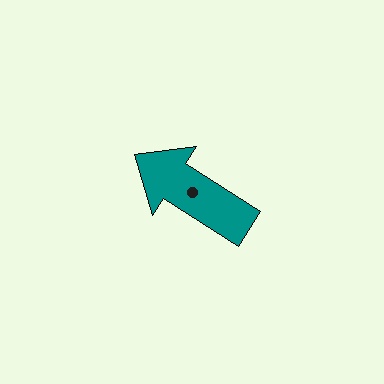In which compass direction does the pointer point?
Northwest.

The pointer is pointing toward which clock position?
Roughly 10 o'clock.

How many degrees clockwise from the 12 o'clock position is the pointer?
Approximately 303 degrees.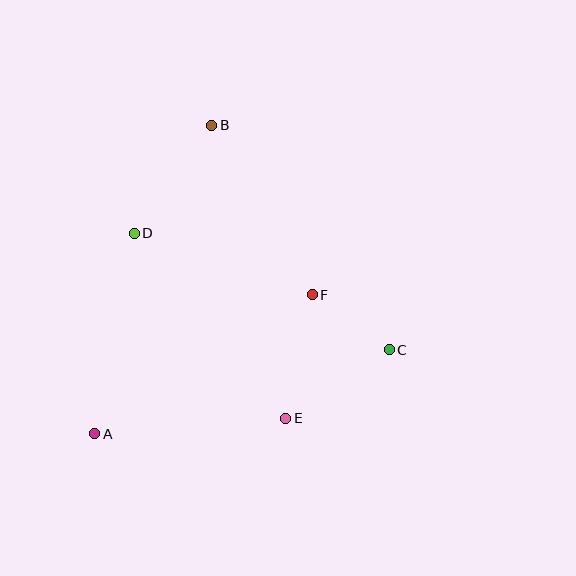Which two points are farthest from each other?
Points A and B are farthest from each other.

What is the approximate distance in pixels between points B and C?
The distance between B and C is approximately 286 pixels.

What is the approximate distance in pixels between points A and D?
The distance between A and D is approximately 204 pixels.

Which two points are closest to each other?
Points C and F are closest to each other.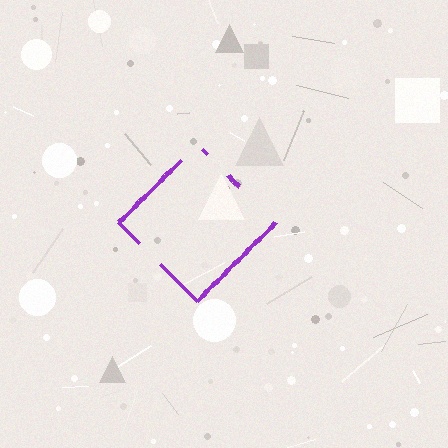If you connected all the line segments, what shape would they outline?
They would outline a diamond.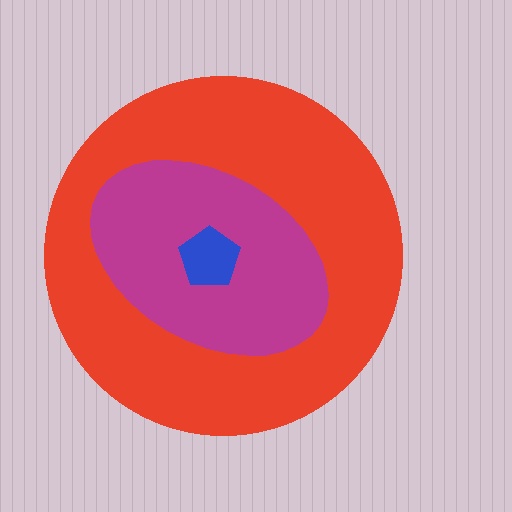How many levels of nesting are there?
3.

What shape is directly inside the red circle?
The magenta ellipse.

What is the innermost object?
The blue pentagon.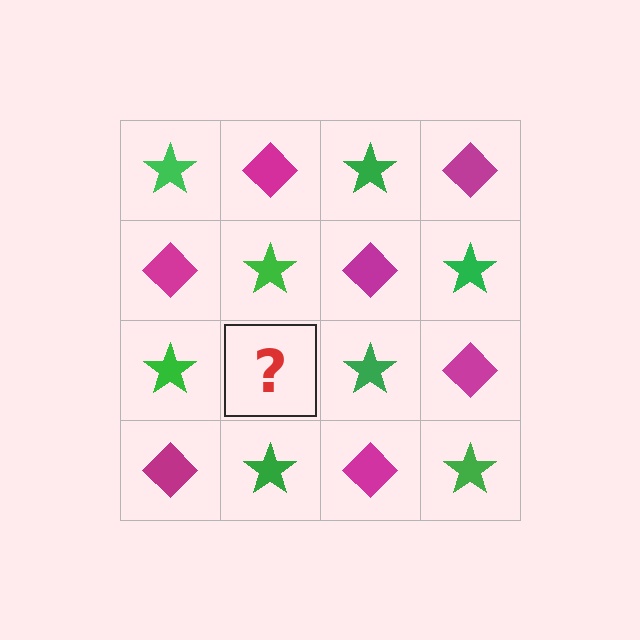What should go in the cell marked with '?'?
The missing cell should contain a magenta diamond.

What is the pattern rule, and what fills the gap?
The rule is that it alternates green star and magenta diamond in a checkerboard pattern. The gap should be filled with a magenta diamond.